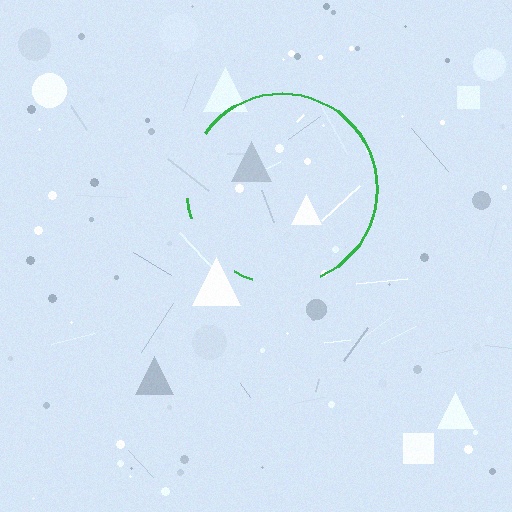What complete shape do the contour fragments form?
The contour fragments form a circle.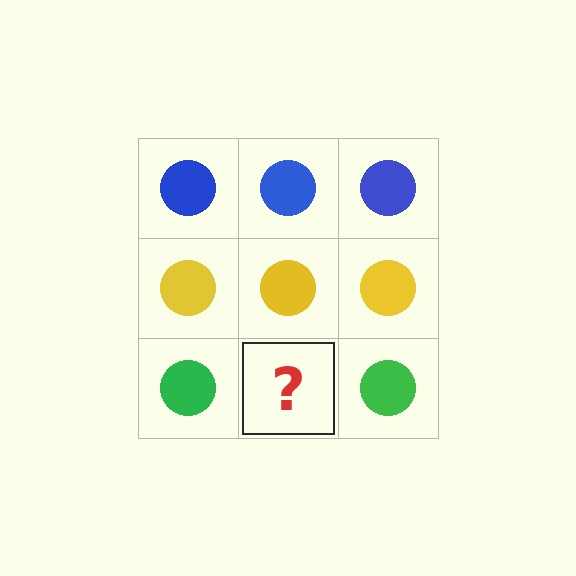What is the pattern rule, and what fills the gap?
The rule is that each row has a consistent color. The gap should be filled with a green circle.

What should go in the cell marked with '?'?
The missing cell should contain a green circle.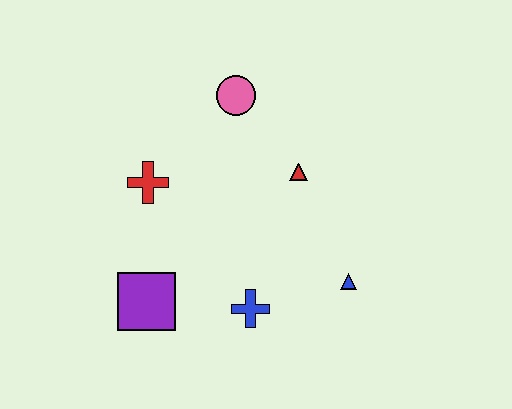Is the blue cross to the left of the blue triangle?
Yes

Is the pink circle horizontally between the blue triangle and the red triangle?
No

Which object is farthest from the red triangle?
The purple square is farthest from the red triangle.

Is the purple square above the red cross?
No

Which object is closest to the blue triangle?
The blue cross is closest to the blue triangle.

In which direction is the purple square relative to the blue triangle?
The purple square is to the left of the blue triangle.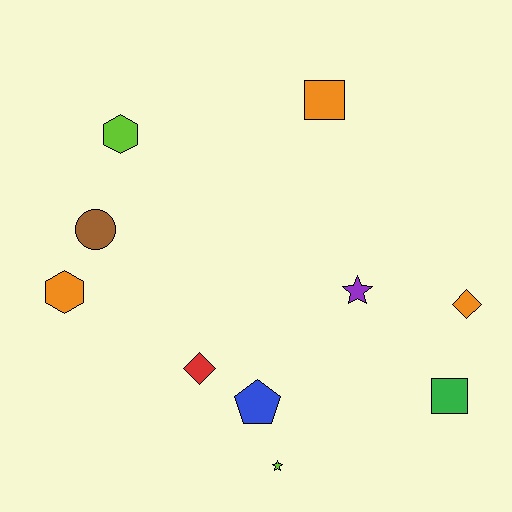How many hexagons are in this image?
There are 2 hexagons.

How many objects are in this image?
There are 10 objects.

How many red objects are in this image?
There is 1 red object.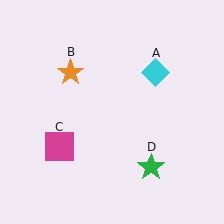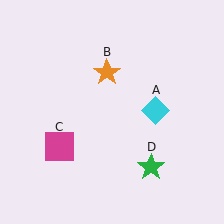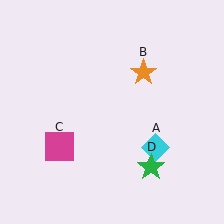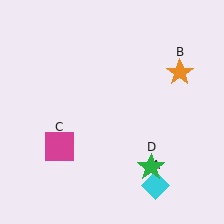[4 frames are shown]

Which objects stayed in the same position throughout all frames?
Magenta square (object C) and green star (object D) remained stationary.